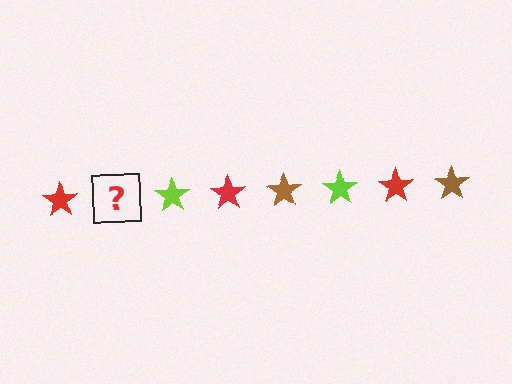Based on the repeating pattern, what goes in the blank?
The blank should be a brown star.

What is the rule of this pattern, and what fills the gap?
The rule is that the pattern cycles through red, brown, lime stars. The gap should be filled with a brown star.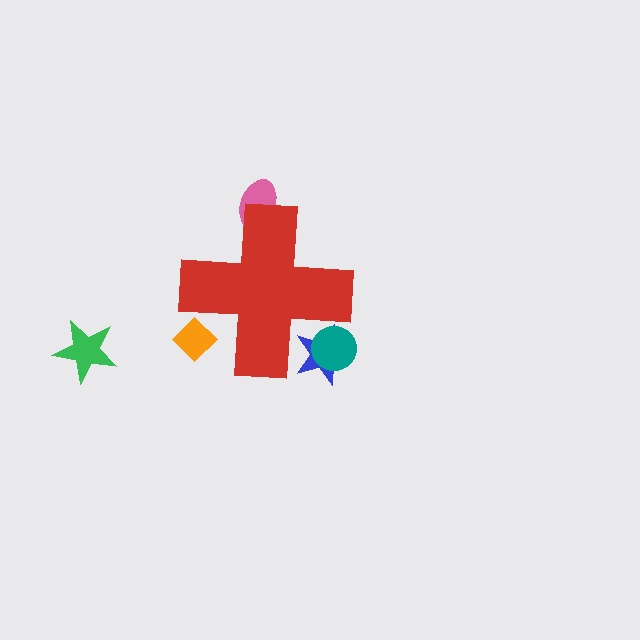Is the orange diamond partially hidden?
Yes, the orange diamond is partially hidden behind the red cross.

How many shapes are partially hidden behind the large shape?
4 shapes are partially hidden.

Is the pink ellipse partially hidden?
Yes, the pink ellipse is partially hidden behind the red cross.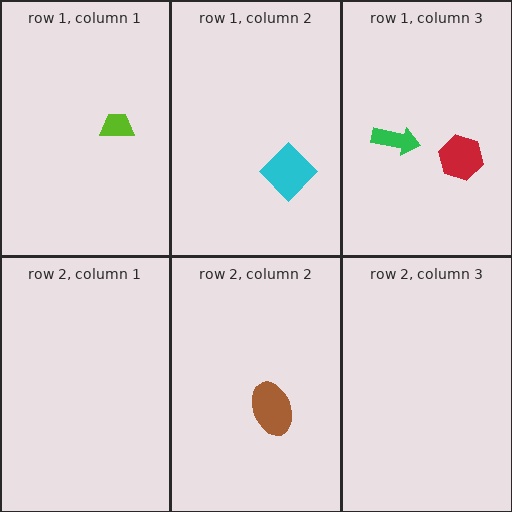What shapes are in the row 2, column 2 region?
The brown ellipse.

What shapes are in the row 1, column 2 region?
The cyan diamond.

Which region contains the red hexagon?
The row 1, column 3 region.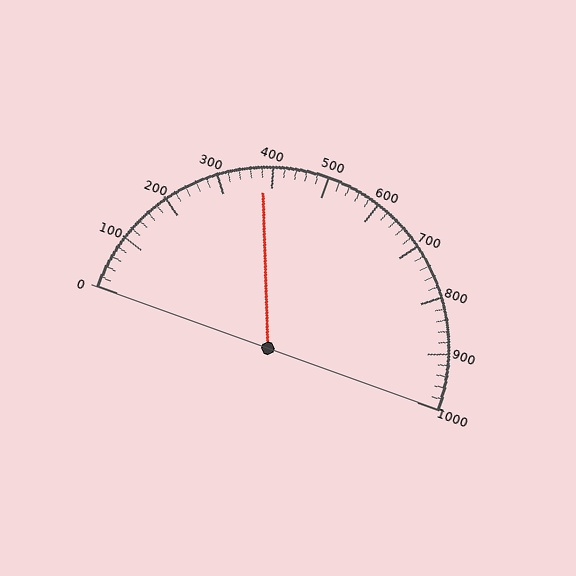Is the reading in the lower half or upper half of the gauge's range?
The reading is in the lower half of the range (0 to 1000).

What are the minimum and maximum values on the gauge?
The gauge ranges from 0 to 1000.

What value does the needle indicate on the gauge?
The needle indicates approximately 380.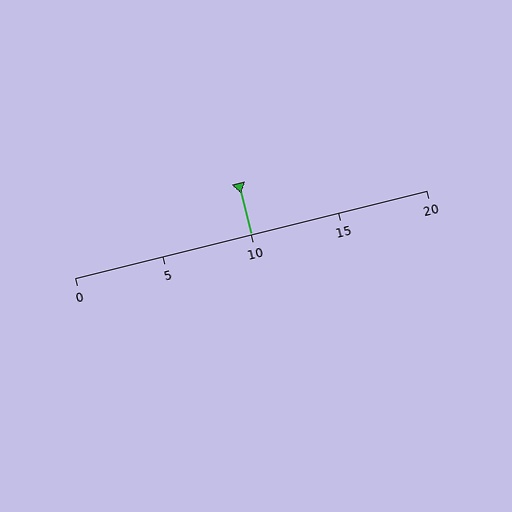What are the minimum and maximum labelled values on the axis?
The axis runs from 0 to 20.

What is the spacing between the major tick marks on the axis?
The major ticks are spaced 5 apart.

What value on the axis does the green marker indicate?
The marker indicates approximately 10.